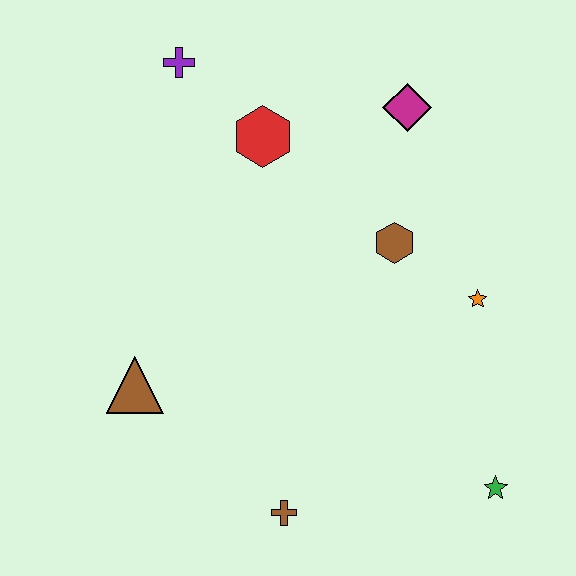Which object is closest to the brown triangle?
The brown cross is closest to the brown triangle.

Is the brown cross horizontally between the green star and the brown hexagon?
No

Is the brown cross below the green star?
Yes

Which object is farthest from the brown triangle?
The magenta diamond is farthest from the brown triangle.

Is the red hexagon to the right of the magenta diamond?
No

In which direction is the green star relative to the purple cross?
The green star is below the purple cross.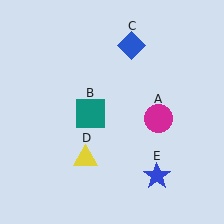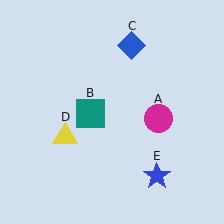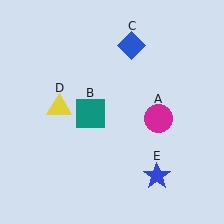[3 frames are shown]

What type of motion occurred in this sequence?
The yellow triangle (object D) rotated clockwise around the center of the scene.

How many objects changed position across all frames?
1 object changed position: yellow triangle (object D).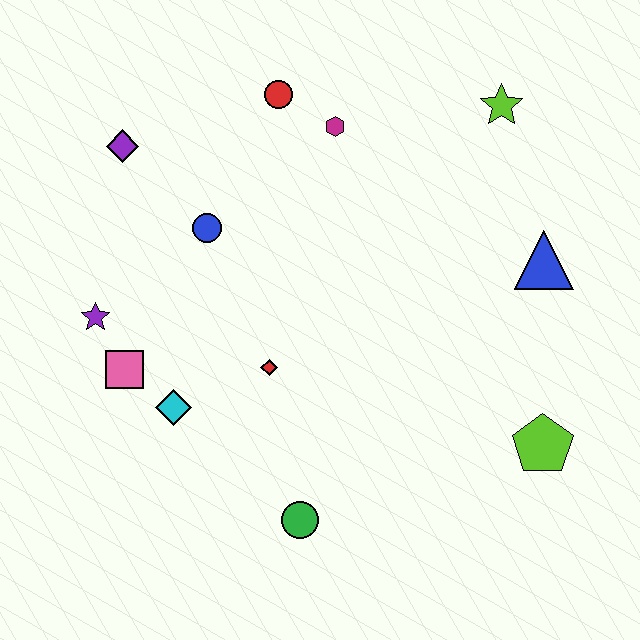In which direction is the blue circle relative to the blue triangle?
The blue circle is to the left of the blue triangle.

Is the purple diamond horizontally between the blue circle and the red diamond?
No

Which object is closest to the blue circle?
The purple diamond is closest to the blue circle.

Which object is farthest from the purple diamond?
The lime pentagon is farthest from the purple diamond.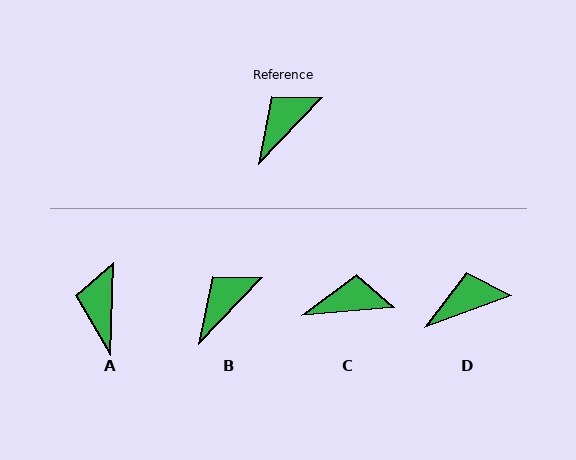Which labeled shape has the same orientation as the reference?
B.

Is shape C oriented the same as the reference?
No, it is off by about 41 degrees.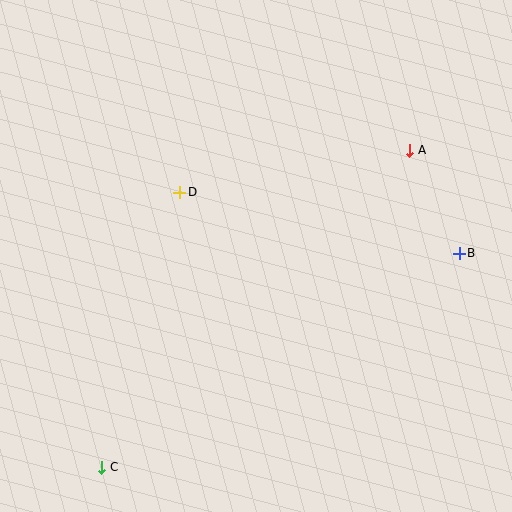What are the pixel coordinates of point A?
Point A is at (410, 150).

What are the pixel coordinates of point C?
Point C is at (102, 467).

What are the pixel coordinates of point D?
Point D is at (180, 192).